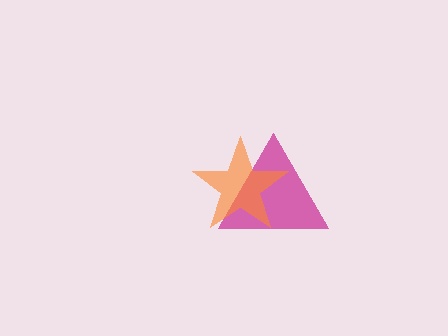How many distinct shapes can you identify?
There are 2 distinct shapes: a magenta triangle, an orange star.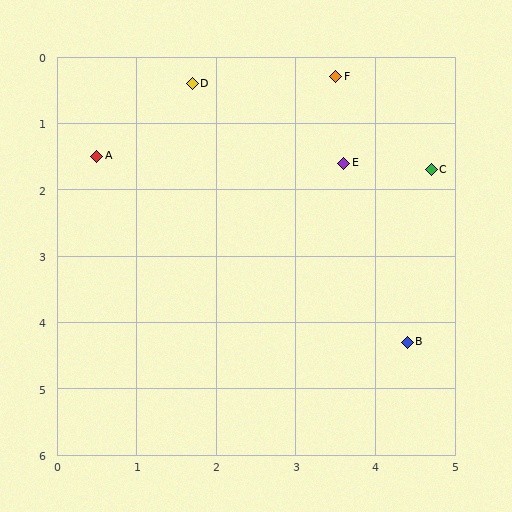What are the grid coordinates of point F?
Point F is at approximately (3.5, 0.3).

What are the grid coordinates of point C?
Point C is at approximately (4.7, 1.7).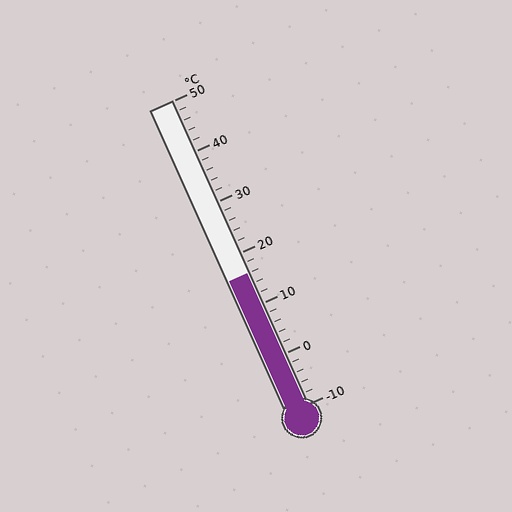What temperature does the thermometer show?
The thermometer shows approximately 16°C.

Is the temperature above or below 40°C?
The temperature is below 40°C.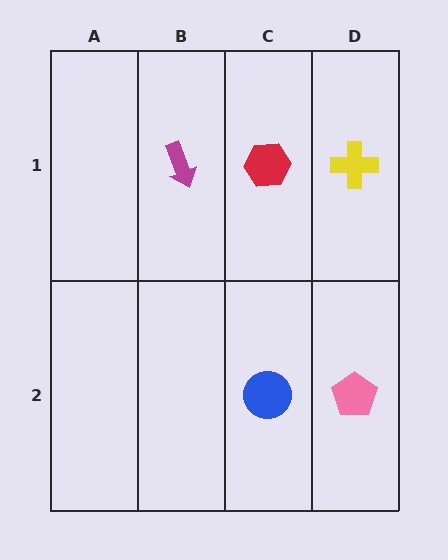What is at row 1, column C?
A red hexagon.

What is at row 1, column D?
A yellow cross.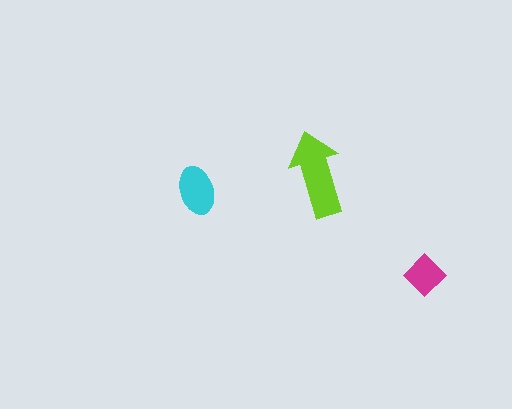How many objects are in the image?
There are 3 objects in the image.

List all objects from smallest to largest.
The magenta diamond, the cyan ellipse, the lime arrow.